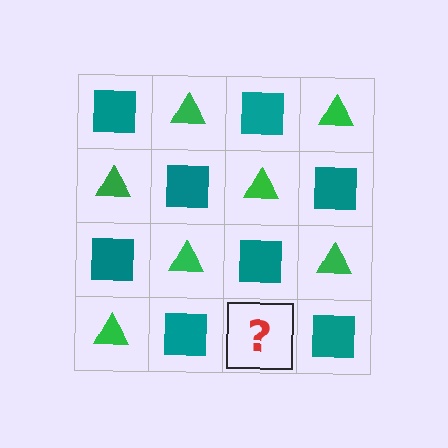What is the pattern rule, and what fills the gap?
The rule is that it alternates teal square and green triangle in a checkerboard pattern. The gap should be filled with a green triangle.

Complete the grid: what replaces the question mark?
The question mark should be replaced with a green triangle.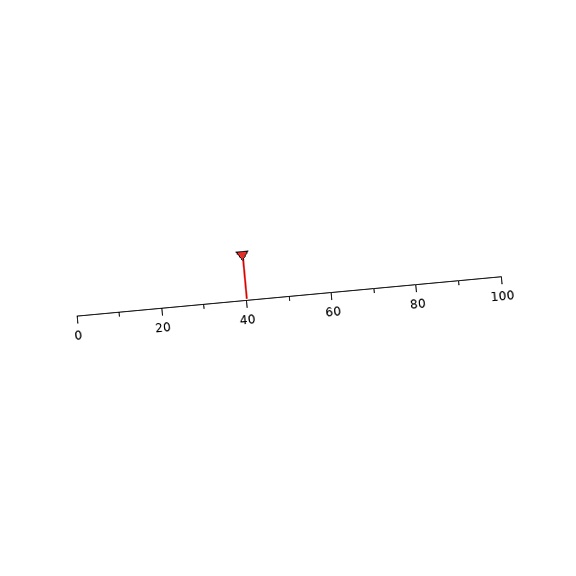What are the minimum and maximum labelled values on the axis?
The axis runs from 0 to 100.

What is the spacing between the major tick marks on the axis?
The major ticks are spaced 20 apart.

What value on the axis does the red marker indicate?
The marker indicates approximately 40.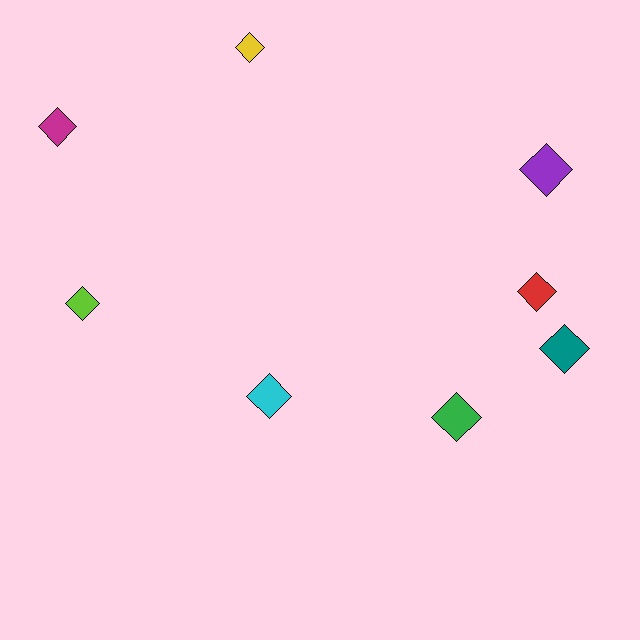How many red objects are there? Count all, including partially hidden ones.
There is 1 red object.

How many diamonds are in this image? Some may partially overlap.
There are 8 diamonds.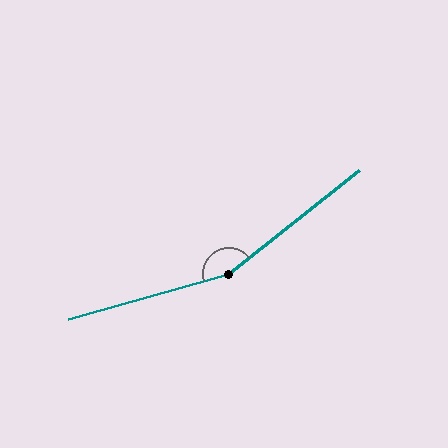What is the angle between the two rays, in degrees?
Approximately 157 degrees.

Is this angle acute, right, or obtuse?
It is obtuse.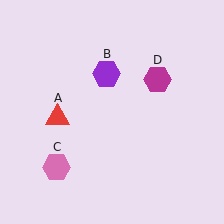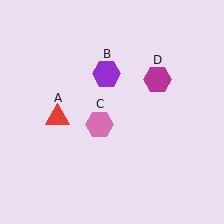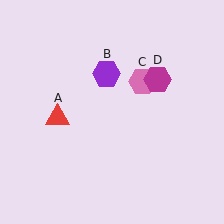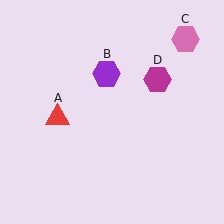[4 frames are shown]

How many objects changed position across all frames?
1 object changed position: pink hexagon (object C).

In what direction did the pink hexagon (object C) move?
The pink hexagon (object C) moved up and to the right.